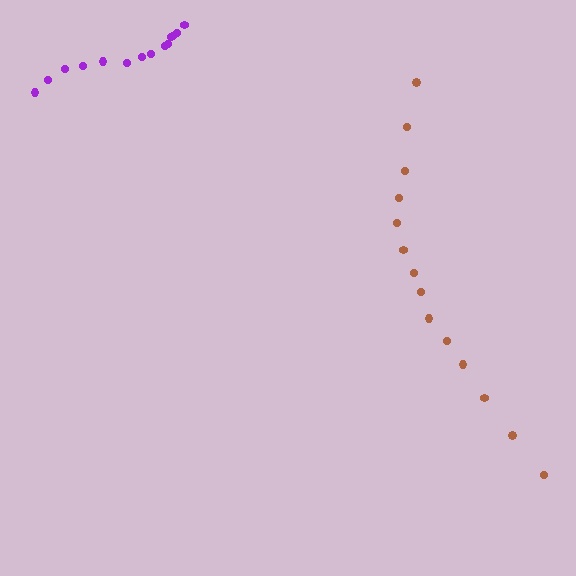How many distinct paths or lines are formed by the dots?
There are 2 distinct paths.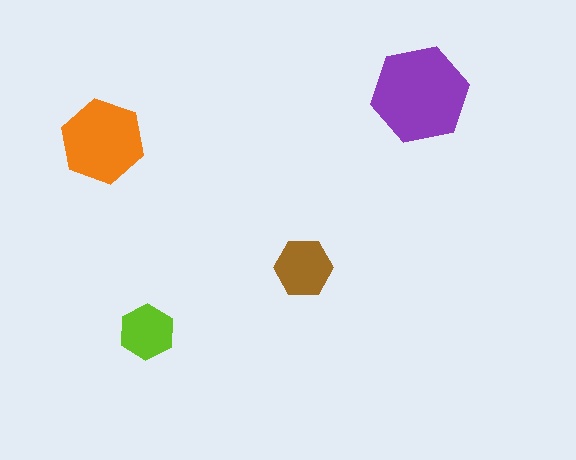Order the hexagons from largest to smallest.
the purple one, the orange one, the brown one, the lime one.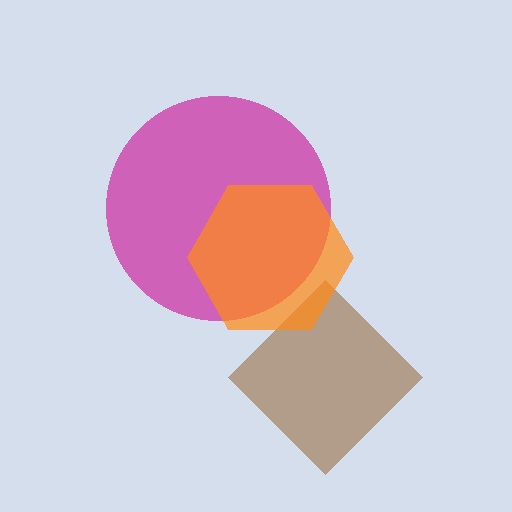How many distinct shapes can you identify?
There are 3 distinct shapes: a magenta circle, a brown diamond, an orange hexagon.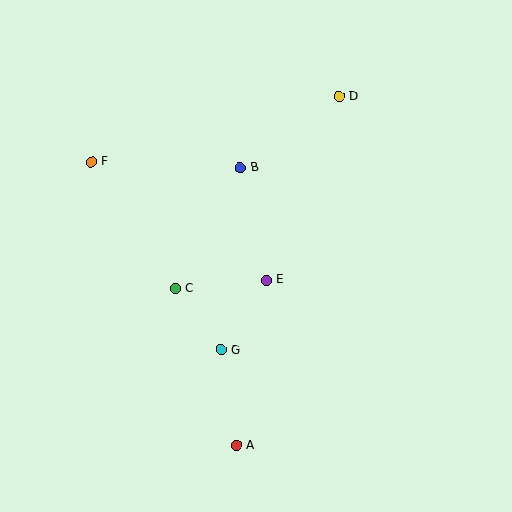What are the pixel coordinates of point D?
Point D is at (339, 96).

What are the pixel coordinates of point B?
Point B is at (240, 168).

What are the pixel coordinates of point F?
Point F is at (92, 162).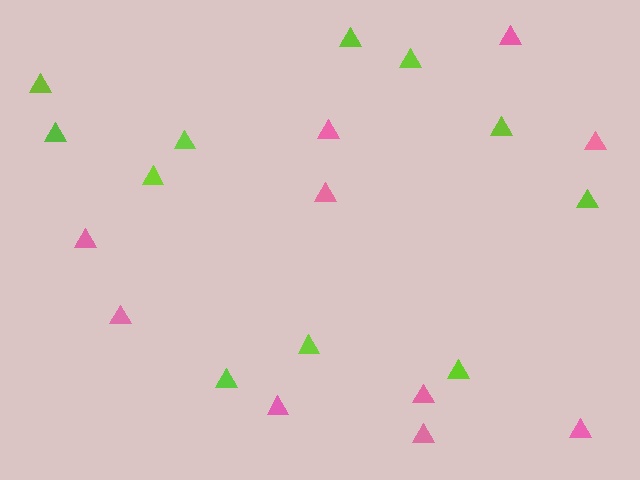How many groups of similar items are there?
There are 2 groups: one group of lime triangles (11) and one group of pink triangles (10).